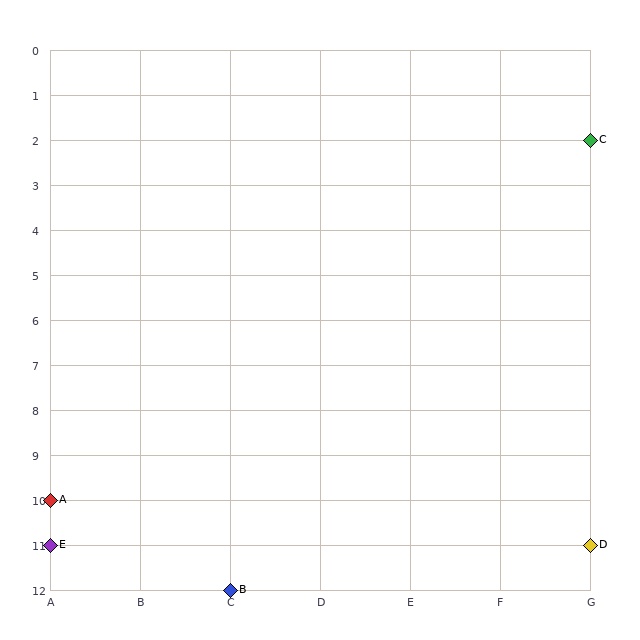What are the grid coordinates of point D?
Point D is at grid coordinates (G, 11).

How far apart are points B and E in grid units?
Points B and E are 2 columns and 1 row apart (about 2.2 grid units diagonally).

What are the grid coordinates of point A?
Point A is at grid coordinates (A, 10).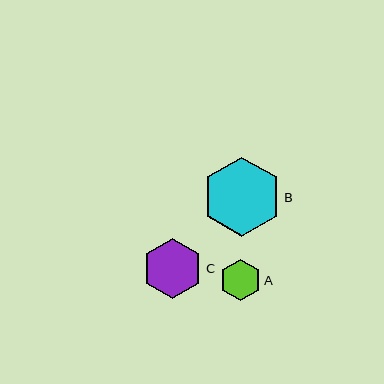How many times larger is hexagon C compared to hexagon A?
Hexagon C is approximately 1.5 times the size of hexagon A.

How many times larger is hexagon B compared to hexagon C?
Hexagon B is approximately 1.3 times the size of hexagon C.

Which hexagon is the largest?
Hexagon B is the largest with a size of approximately 79 pixels.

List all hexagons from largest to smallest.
From largest to smallest: B, C, A.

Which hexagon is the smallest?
Hexagon A is the smallest with a size of approximately 41 pixels.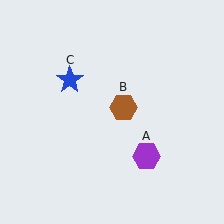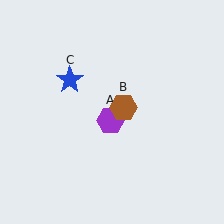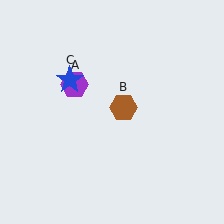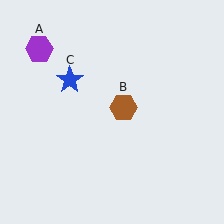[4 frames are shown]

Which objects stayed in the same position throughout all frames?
Brown hexagon (object B) and blue star (object C) remained stationary.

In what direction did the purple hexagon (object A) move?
The purple hexagon (object A) moved up and to the left.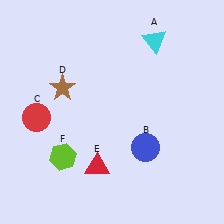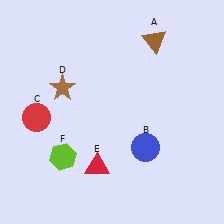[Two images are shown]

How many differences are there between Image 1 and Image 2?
There is 1 difference between the two images.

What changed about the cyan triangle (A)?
In Image 1, A is cyan. In Image 2, it changed to brown.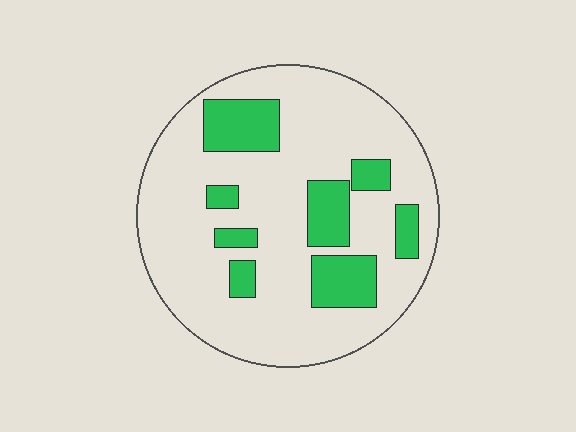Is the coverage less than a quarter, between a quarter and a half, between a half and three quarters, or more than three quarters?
Less than a quarter.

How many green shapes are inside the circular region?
8.